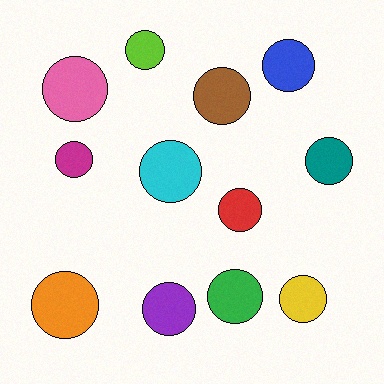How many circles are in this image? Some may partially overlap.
There are 12 circles.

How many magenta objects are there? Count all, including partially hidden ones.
There is 1 magenta object.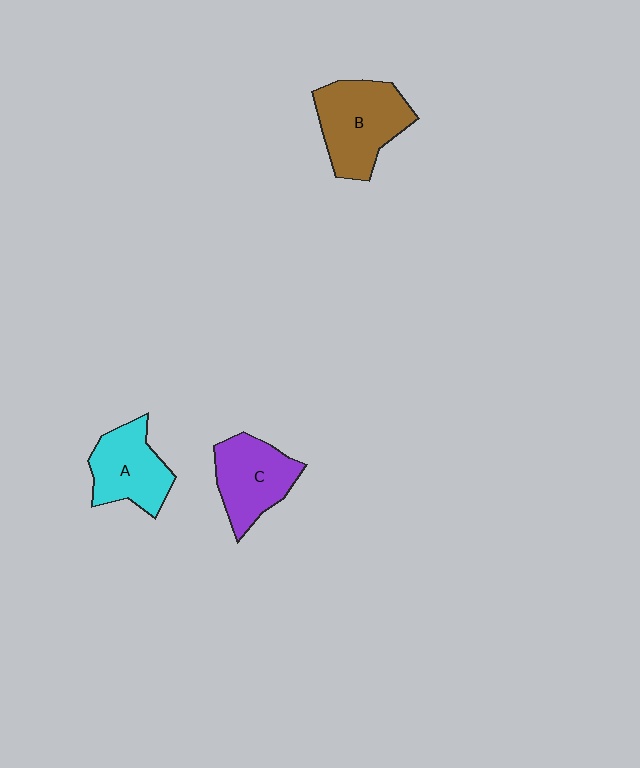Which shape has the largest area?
Shape B (brown).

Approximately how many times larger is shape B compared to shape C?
Approximately 1.2 times.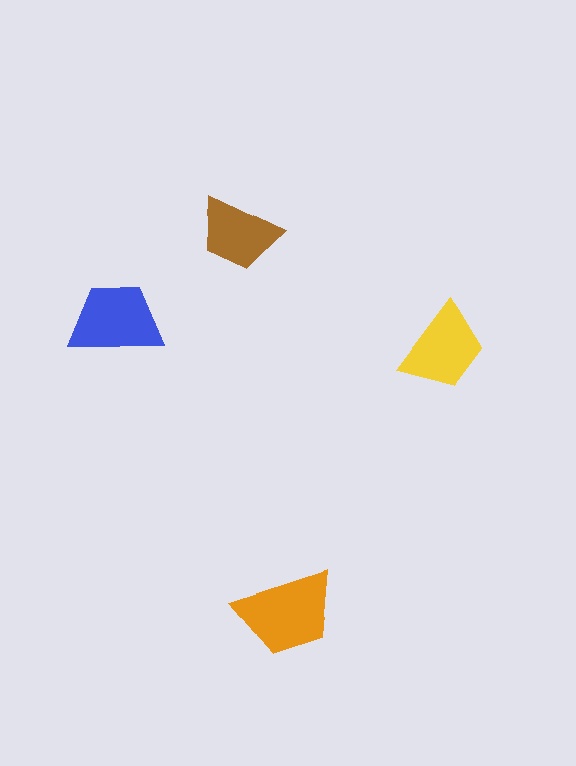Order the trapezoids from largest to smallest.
the orange one, the blue one, the yellow one, the brown one.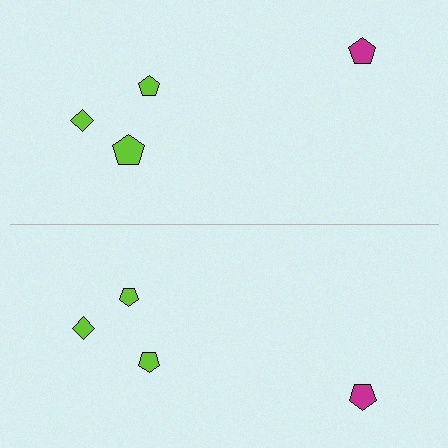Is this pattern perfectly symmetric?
No, the pattern is not perfectly symmetric. The lime pentagon on the bottom side has a different size than its mirror counterpart.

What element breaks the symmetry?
The lime pentagon on the bottom side has a different size than its mirror counterpart.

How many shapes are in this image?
There are 8 shapes in this image.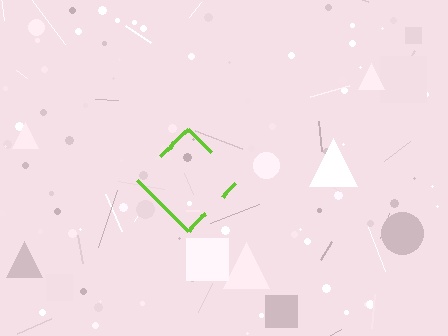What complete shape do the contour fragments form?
The contour fragments form a diamond.